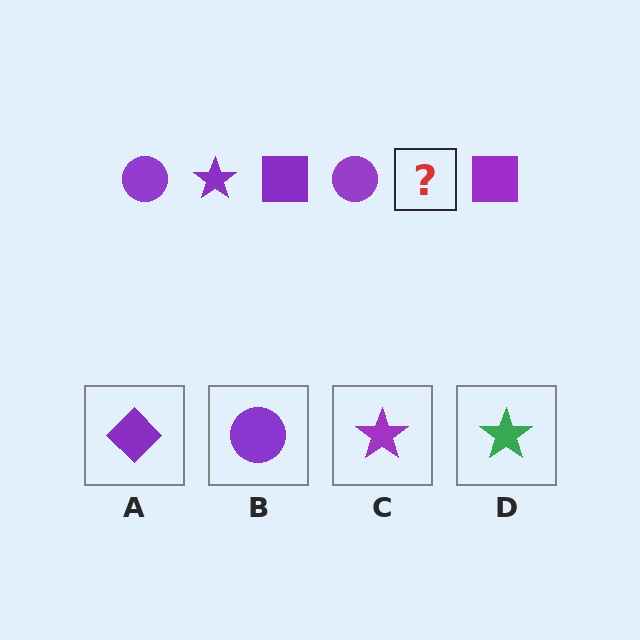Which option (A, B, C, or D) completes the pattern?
C.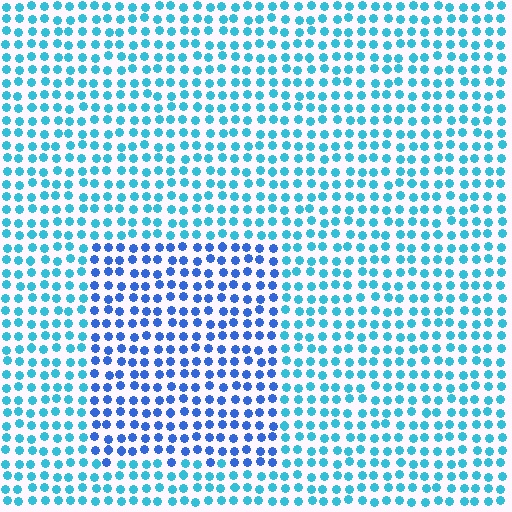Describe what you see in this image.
The image is filled with small cyan elements in a uniform arrangement. A rectangle-shaped region is visible where the elements are tinted to a slightly different hue, forming a subtle color boundary.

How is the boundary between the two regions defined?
The boundary is defined purely by a slight shift in hue (about 33 degrees). Spacing, size, and orientation are identical on both sides.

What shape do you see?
I see a rectangle.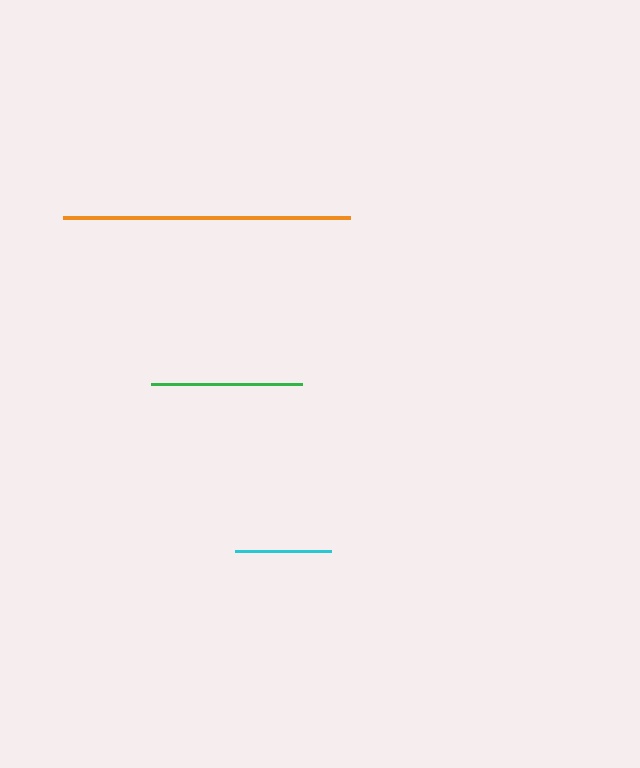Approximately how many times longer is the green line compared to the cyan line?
The green line is approximately 1.6 times the length of the cyan line.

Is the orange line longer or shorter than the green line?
The orange line is longer than the green line.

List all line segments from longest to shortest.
From longest to shortest: orange, green, cyan.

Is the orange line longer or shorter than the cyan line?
The orange line is longer than the cyan line.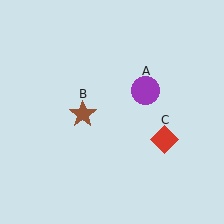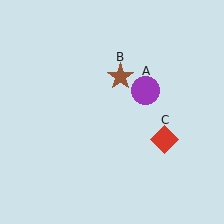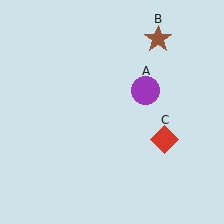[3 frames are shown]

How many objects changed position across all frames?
1 object changed position: brown star (object B).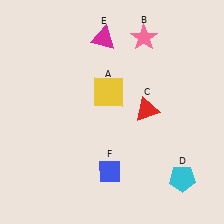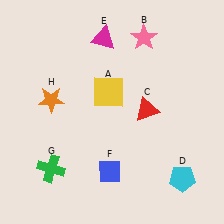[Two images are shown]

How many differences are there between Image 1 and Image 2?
There are 2 differences between the two images.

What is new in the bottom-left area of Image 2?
A green cross (G) was added in the bottom-left area of Image 2.